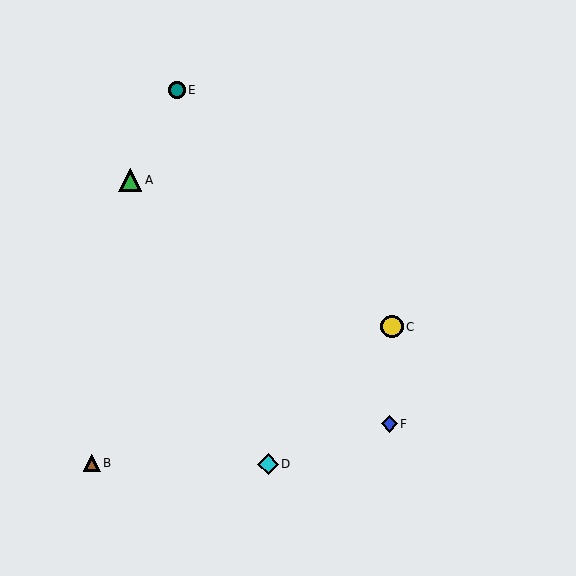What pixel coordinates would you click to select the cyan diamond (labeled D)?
Click at (268, 464) to select the cyan diamond D.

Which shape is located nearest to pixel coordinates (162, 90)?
The teal circle (labeled E) at (177, 90) is nearest to that location.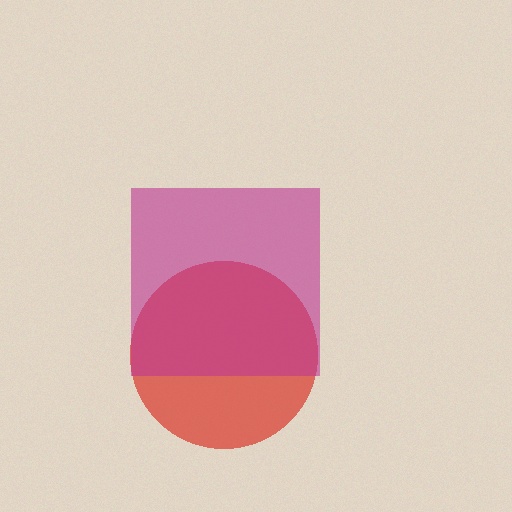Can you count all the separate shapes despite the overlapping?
Yes, there are 2 separate shapes.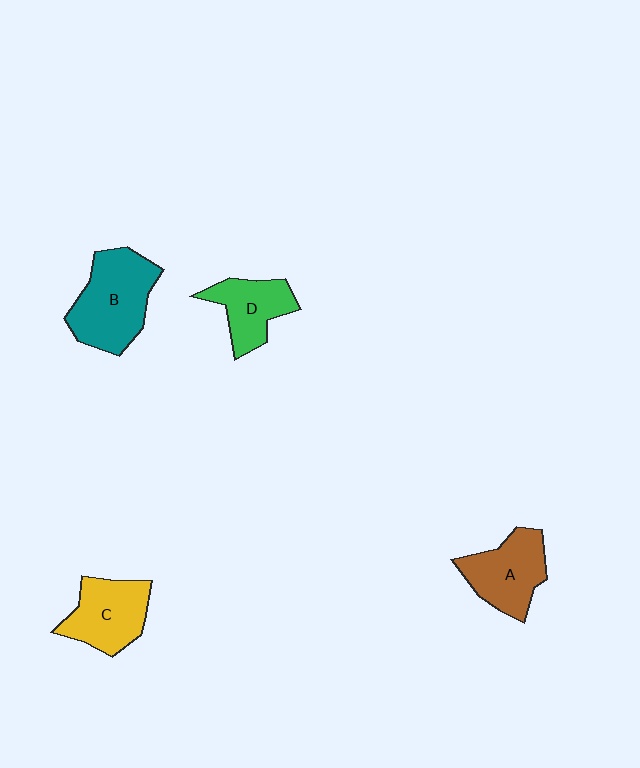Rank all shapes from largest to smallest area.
From largest to smallest: B (teal), A (brown), C (yellow), D (green).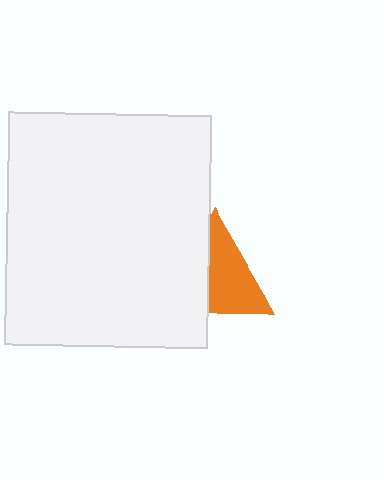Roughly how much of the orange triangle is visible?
About half of it is visible (roughly 58%).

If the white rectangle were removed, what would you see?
You would see the complete orange triangle.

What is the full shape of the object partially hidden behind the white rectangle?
The partially hidden object is an orange triangle.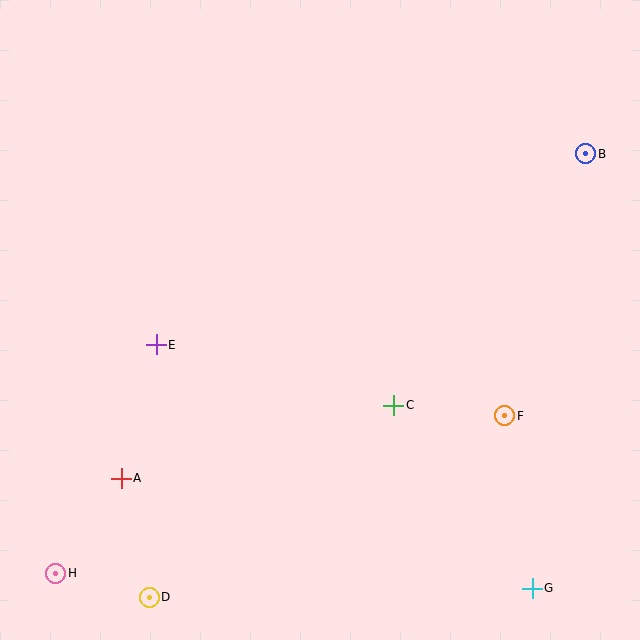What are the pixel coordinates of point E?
Point E is at (156, 345).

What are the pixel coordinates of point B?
Point B is at (586, 154).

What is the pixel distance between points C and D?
The distance between C and D is 311 pixels.